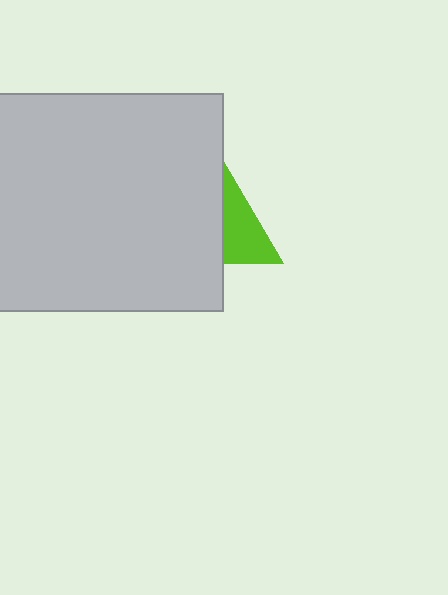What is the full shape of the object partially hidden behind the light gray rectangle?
The partially hidden object is a lime triangle.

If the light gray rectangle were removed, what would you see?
You would see the complete lime triangle.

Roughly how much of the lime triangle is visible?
A small part of it is visible (roughly 44%).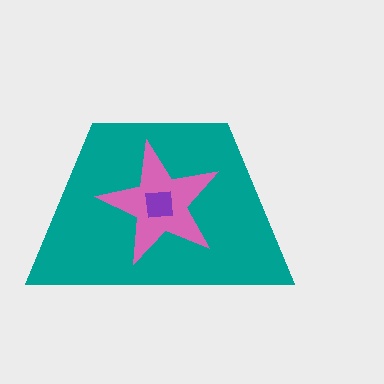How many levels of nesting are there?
3.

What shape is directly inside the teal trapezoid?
The pink star.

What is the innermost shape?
The purple square.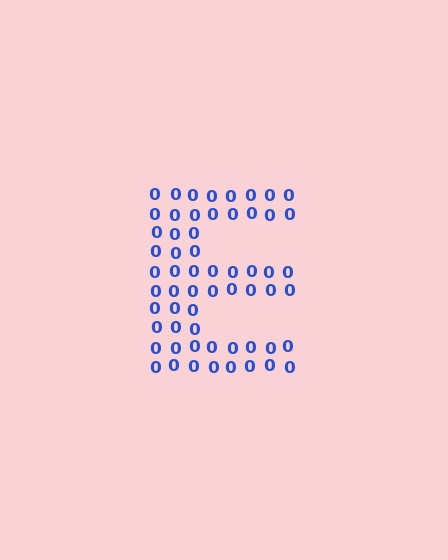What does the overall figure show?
The overall figure shows the letter E.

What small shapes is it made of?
It is made of small digit 0's.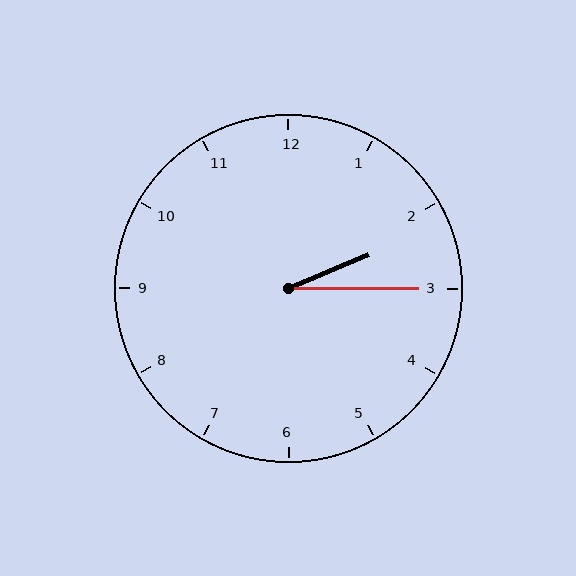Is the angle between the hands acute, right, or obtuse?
It is acute.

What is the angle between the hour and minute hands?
Approximately 22 degrees.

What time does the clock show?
2:15.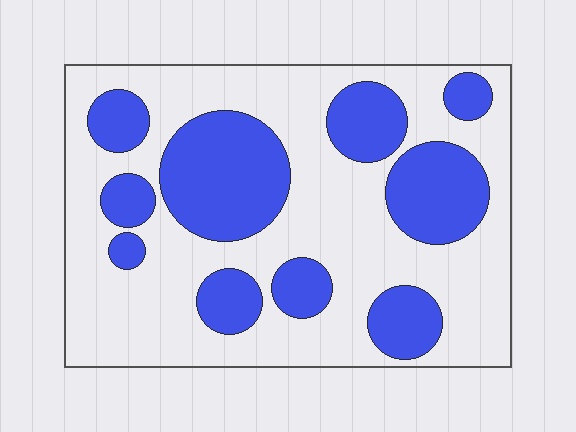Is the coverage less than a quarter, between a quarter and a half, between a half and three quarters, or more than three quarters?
Between a quarter and a half.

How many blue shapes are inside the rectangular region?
10.